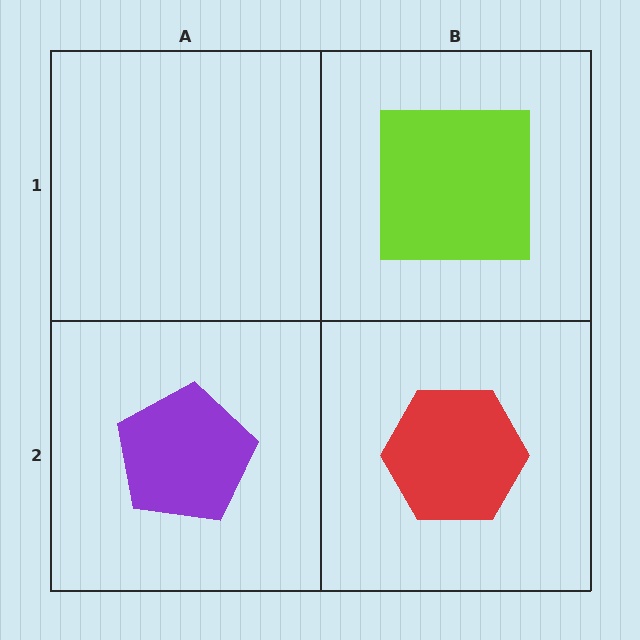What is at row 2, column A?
A purple pentagon.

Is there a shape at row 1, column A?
No, that cell is empty.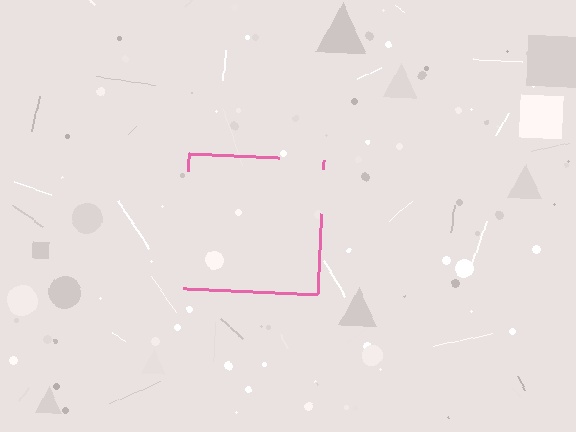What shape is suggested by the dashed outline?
The dashed outline suggests a square.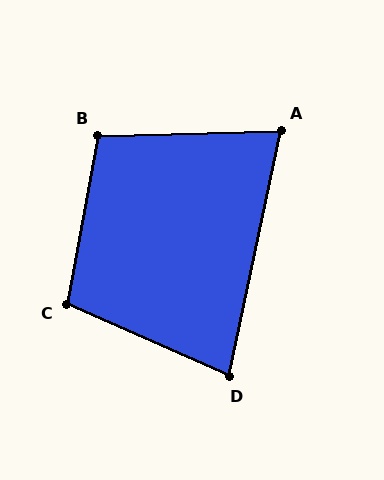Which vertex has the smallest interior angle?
A, at approximately 77 degrees.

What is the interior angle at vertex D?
Approximately 78 degrees (acute).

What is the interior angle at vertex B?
Approximately 102 degrees (obtuse).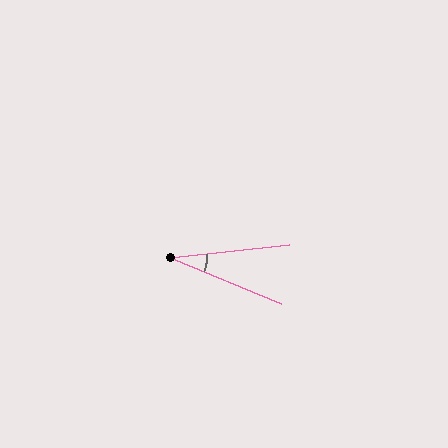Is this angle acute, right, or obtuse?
It is acute.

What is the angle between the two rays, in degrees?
Approximately 28 degrees.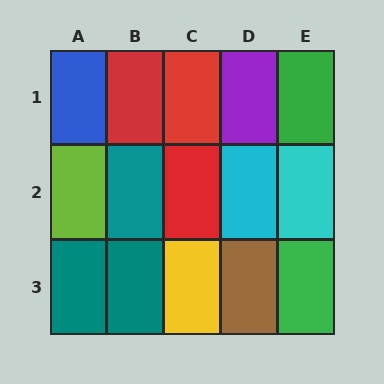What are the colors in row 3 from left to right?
Teal, teal, yellow, brown, green.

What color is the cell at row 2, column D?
Cyan.